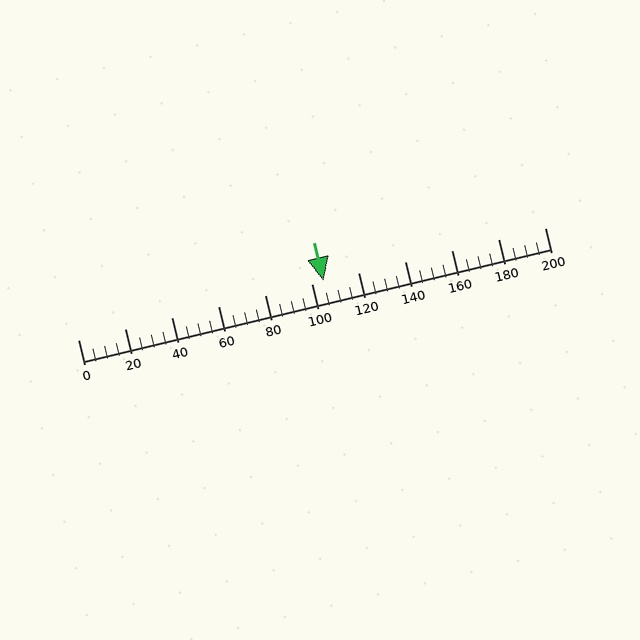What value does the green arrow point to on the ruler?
The green arrow points to approximately 105.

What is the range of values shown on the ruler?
The ruler shows values from 0 to 200.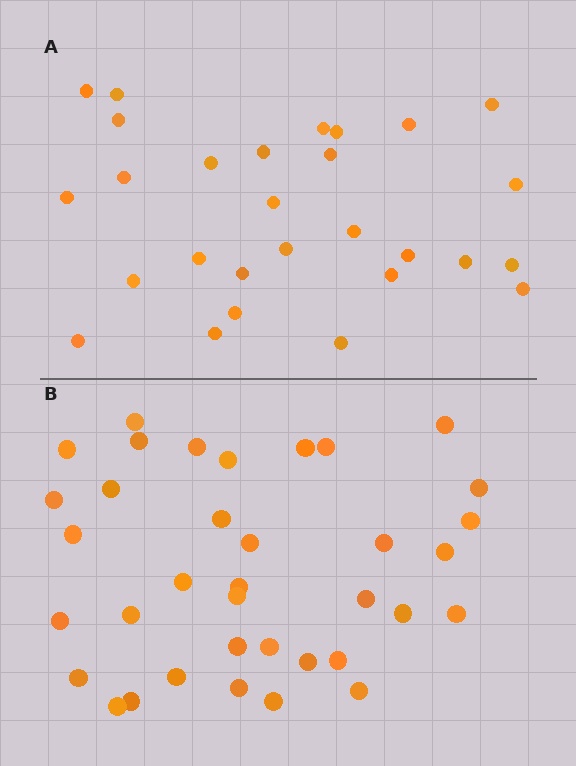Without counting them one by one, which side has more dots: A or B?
Region B (the bottom region) has more dots.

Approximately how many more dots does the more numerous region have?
Region B has roughly 8 or so more dots than region A.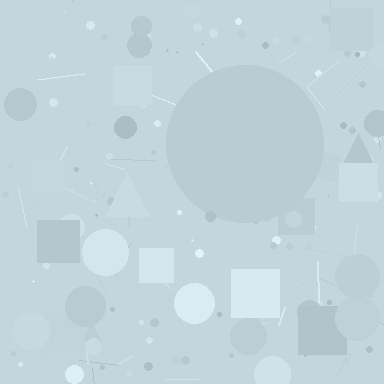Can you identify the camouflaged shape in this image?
The camouflaged shape is a circle.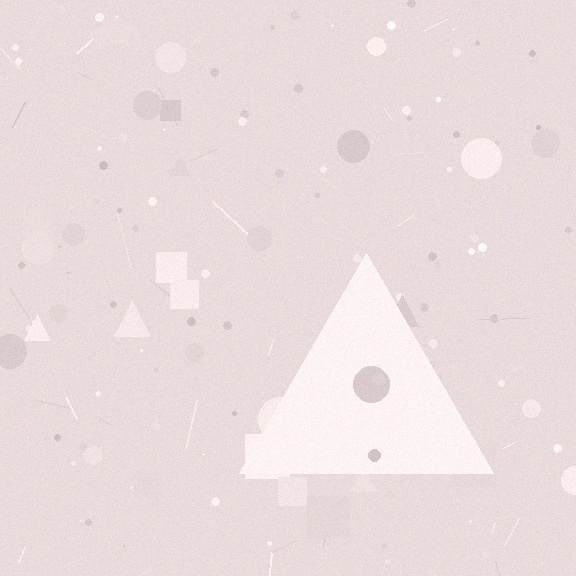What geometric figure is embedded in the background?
A triangle is embedded in the background.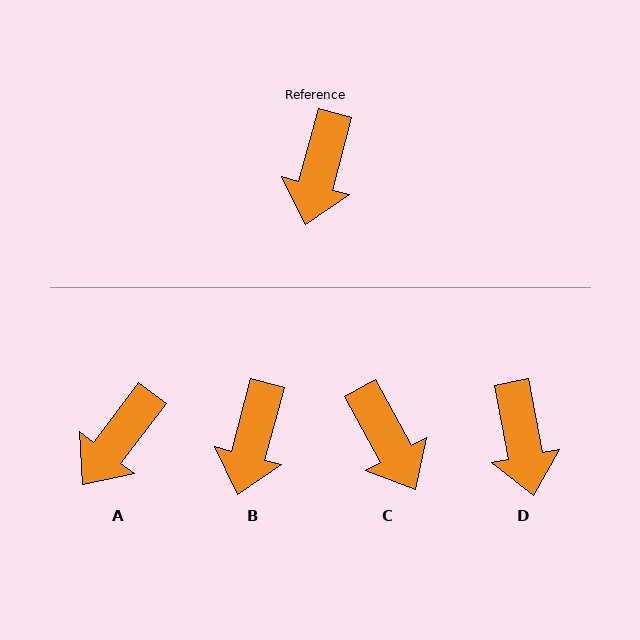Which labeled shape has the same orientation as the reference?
B.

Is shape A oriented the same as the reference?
No, it is off by about 22 degrees.